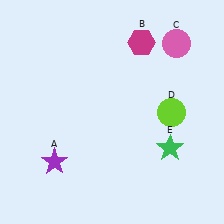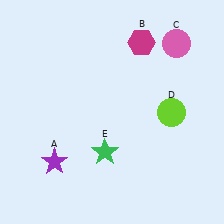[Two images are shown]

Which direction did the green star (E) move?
The green star (E) moved left.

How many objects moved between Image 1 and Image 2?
1 object moved between the two images.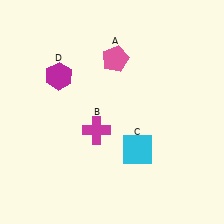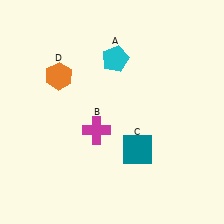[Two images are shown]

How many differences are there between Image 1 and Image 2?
There are 3 differences between the two images.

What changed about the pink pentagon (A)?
In Image 1, A is pink. In Image 2, it changed to cyan.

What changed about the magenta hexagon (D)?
In Image 1, D is magenta. In Image 2, it changed to orange.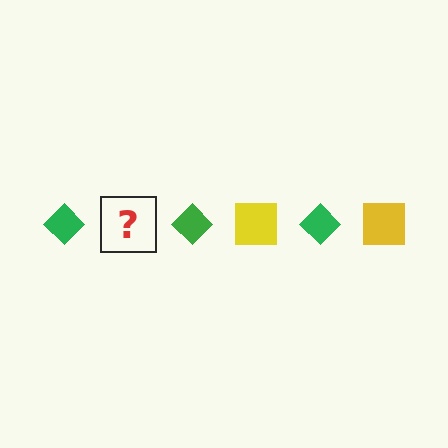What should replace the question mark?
The question mark should be replaced with a yellow square.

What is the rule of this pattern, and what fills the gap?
The rule is that the pattern alternates between green diamond and yellow square. The gap should be filled with a yellow square.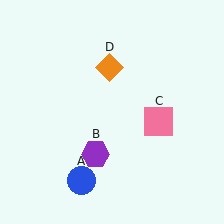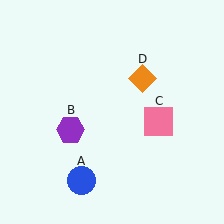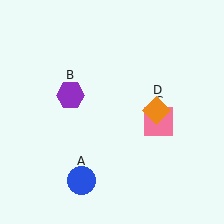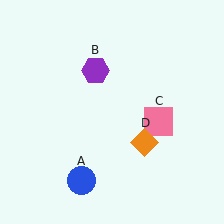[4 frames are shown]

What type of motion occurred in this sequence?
The purple hexagon (object B), orange diamond (object D) rotated clockwise around the center of the scene.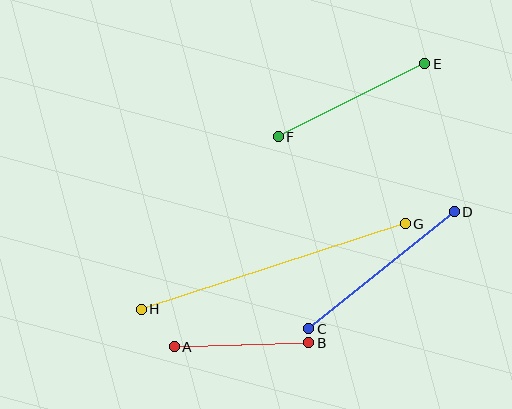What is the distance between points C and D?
The distance is approximately 187 pixels.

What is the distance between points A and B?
The distance is approximately 135 pixels.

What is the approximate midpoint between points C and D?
The midpoint is at approximately (381, 270) pixels.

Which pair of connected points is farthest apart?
Points G and H are farthest apart.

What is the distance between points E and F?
The distance is approximately 164 pixels.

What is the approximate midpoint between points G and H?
The midpoint is at approximately (273, 266) pixels.